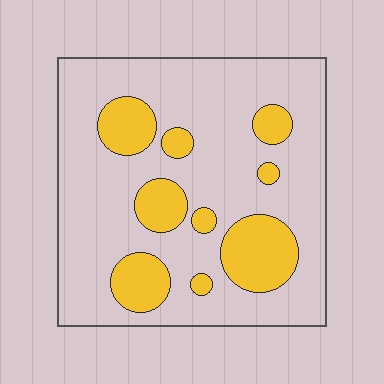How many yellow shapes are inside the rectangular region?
9.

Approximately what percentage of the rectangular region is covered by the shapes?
Approximately 25%.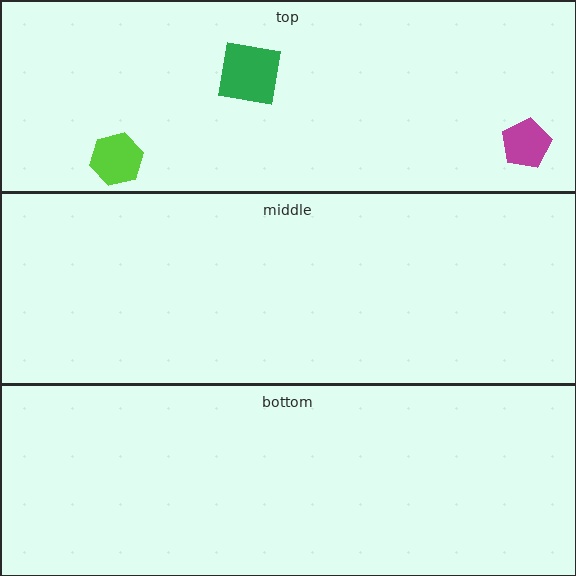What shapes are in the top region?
The green square, the lime hexagon, the magenta pentagon.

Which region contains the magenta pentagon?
The top region.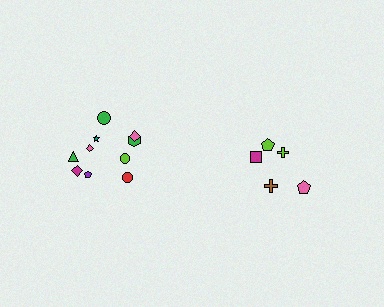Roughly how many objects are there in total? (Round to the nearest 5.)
Roughly 15 objects in total.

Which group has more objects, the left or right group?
The left group.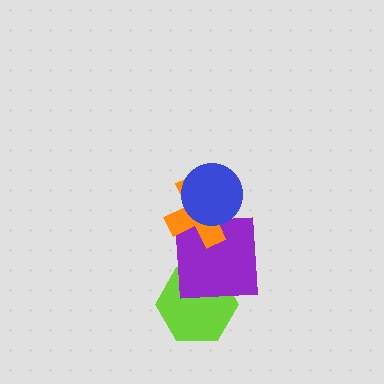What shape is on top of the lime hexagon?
The purple square is on top of the lime hexagon.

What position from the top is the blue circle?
The blue circle is 1st from the top.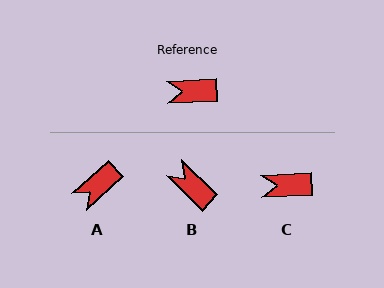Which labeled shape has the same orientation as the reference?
C.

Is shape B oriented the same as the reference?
No, it is off by about 47 degrees.